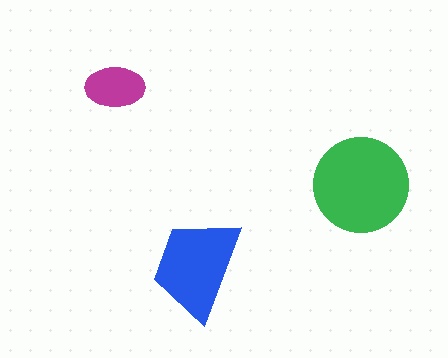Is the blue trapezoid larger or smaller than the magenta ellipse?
Larger.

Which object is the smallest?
The magenta ellipse.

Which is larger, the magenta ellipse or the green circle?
The green circle.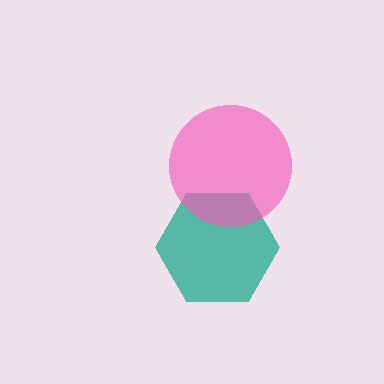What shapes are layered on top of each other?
The layered shapes are: a teal hexagon, a pink circle.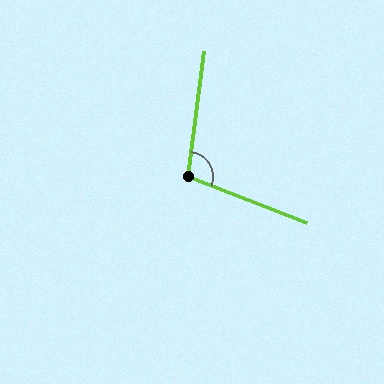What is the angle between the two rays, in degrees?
Approximately 104 degrees.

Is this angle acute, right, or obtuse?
It is obtuse.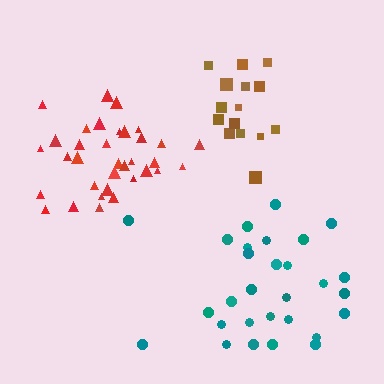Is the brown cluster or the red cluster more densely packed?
Red.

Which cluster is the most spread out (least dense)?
Teal.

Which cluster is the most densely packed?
Red.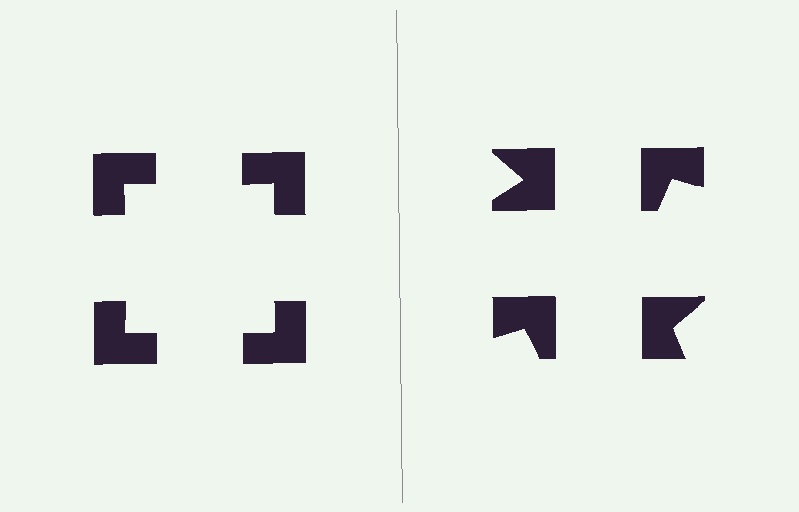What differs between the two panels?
The notched squares are positioned identically on both sides; only the wedge orientations differ. On the left they align to a square; on the right they are misaligned.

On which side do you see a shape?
An illusory square appears on the left side. On the right side the wedge cuts are rotated, so no coherent shape forms.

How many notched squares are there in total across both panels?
8 — 4 on each side.